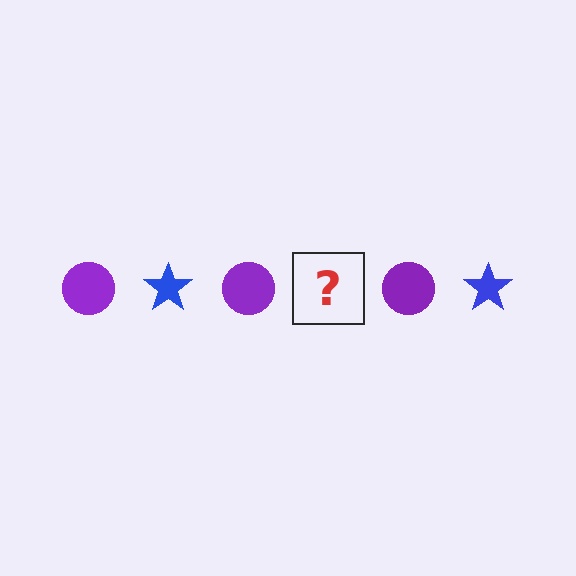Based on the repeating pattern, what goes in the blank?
The blank should be a blue star.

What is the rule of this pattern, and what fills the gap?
The rule is that the pattern alternates between purple circle and blue star. The gap should be filled with a blue star.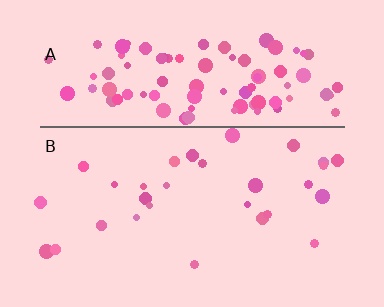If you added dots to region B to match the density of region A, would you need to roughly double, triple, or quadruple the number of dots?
Approximately quadruple.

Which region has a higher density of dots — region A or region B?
A (the top).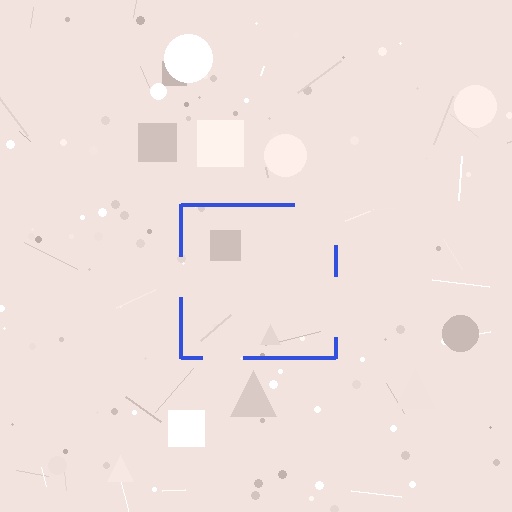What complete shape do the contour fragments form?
The contour fragments form a square.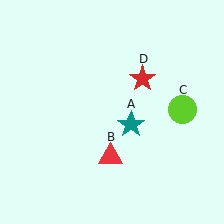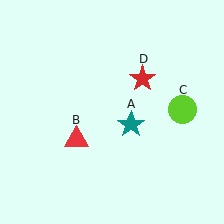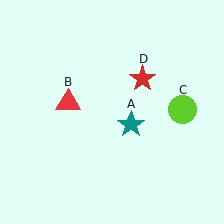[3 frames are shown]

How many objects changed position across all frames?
1 object changed position: red triangle (object B).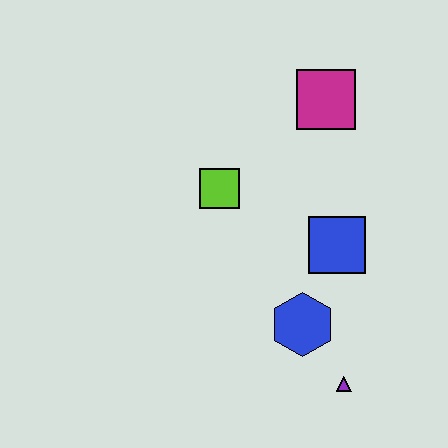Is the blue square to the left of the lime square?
No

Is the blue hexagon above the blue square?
No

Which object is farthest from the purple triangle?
The magenta square is farthest from the purple triangle.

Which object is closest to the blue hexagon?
The purple triangle is closest to the blue hexagon.